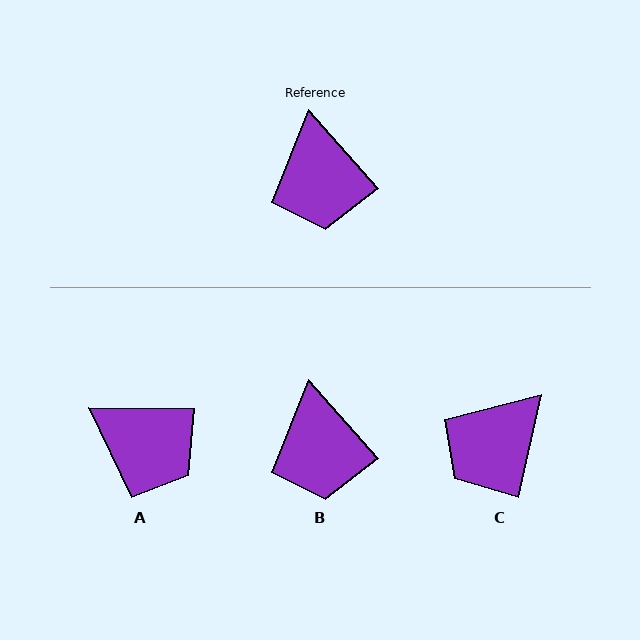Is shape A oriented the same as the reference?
No, it is off by about 47 degrees.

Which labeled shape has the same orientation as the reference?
B.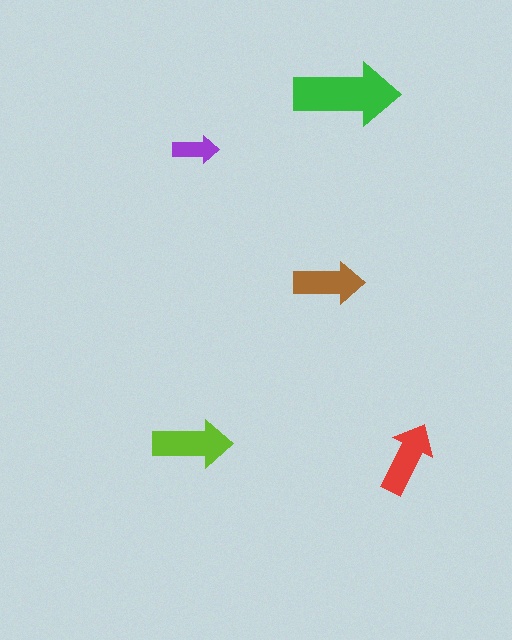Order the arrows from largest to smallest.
the green one, the lime one, the red one, the brown one, the purple one.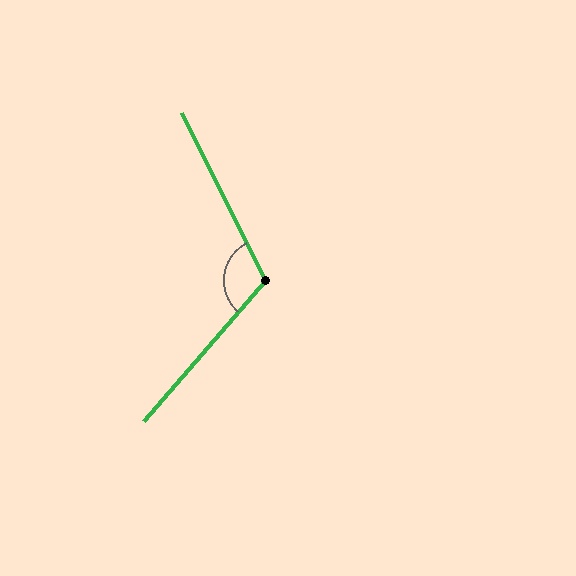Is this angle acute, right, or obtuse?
It is obtuse.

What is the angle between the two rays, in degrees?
Approximately 113 degrees.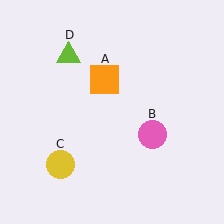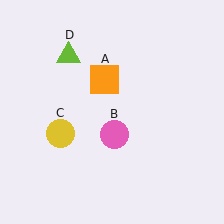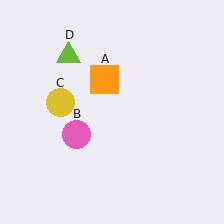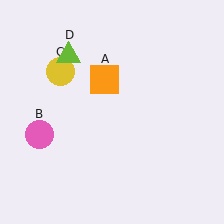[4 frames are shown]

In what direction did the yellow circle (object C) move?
The yellow circle (object C) moved up.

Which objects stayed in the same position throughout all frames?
Orange square (object A) and lime triangle (object D) remained stationary.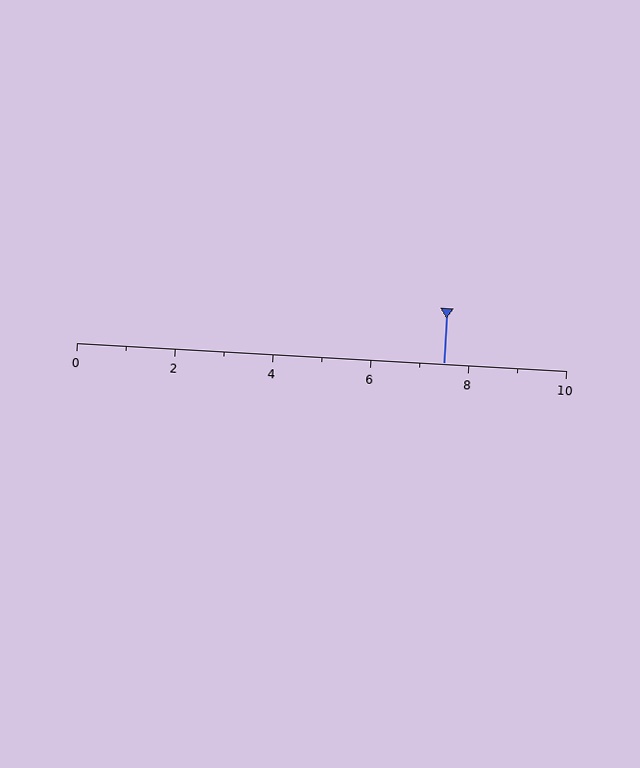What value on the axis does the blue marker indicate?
The marker indicates approximately 7.5.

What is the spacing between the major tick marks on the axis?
The major ticks are spaced 2 apart.